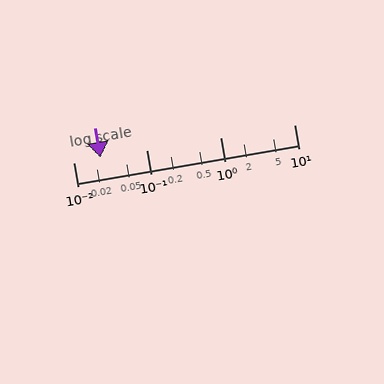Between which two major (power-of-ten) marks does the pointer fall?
The pointer is between 0.01 and 0.1.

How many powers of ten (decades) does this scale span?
The scale spans 3 decades, from 0.01 to 10.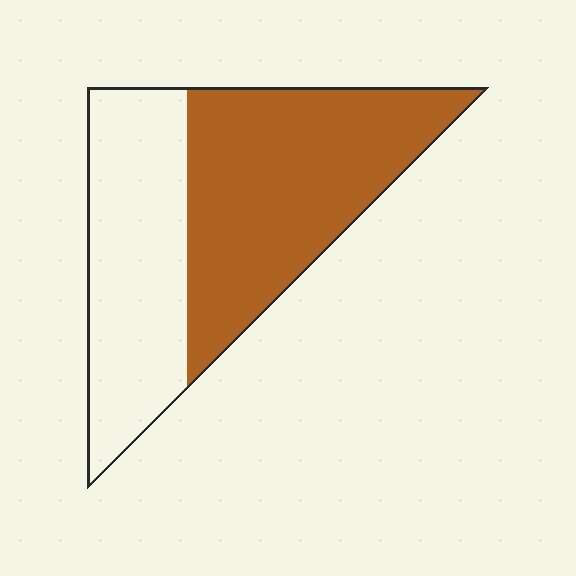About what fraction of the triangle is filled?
About three fifths (3/5).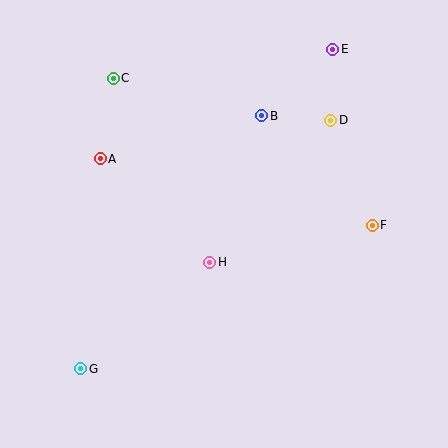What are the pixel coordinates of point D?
Point D is at (331, 120).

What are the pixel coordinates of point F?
Point F is at (372, 225).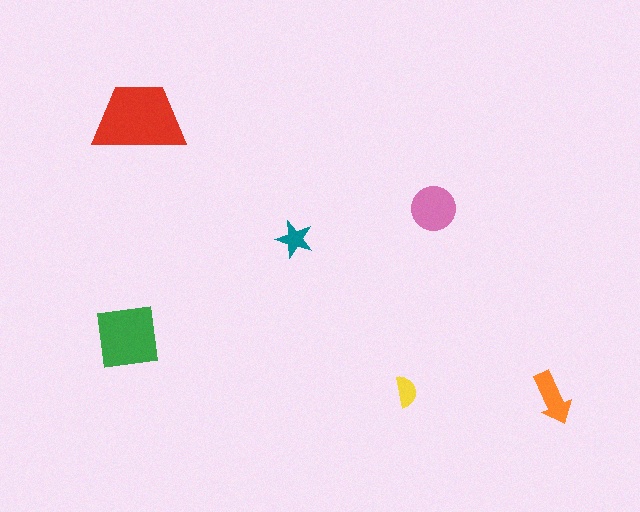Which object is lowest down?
The orange arrow is bottommost.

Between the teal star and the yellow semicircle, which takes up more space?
The teal star.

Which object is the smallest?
The yellow semicircle.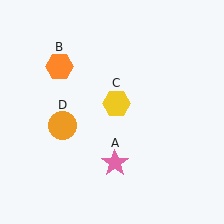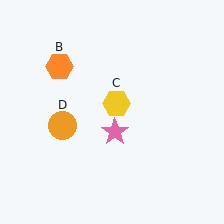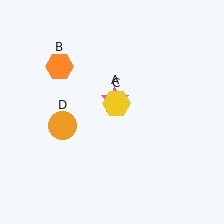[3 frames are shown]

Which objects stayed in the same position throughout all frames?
Orange hexagon (object B) and yellow hexagon (object C) and orange circle (object D) remained stationary.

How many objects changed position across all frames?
1 object changed position: pink star (object A).